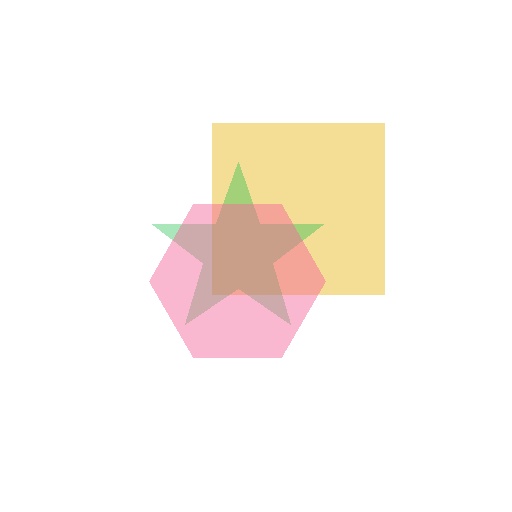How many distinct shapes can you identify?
There are 3 distinct shapes: a yellow square, a green star, a pink hexagon.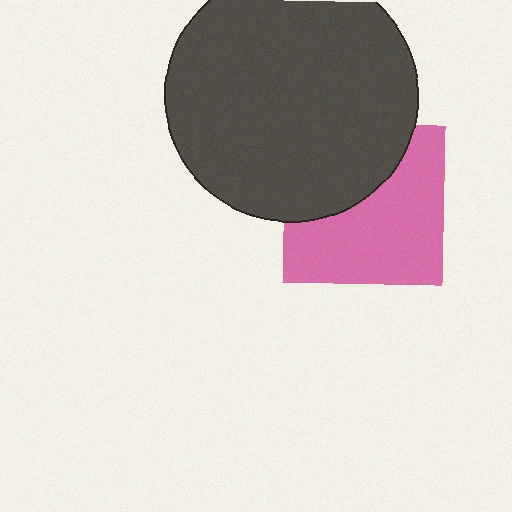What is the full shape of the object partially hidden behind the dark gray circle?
The partially hidden object is a pink square.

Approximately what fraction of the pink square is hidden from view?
Roughly 39% of the pink square is hidden behind the dark gray circle.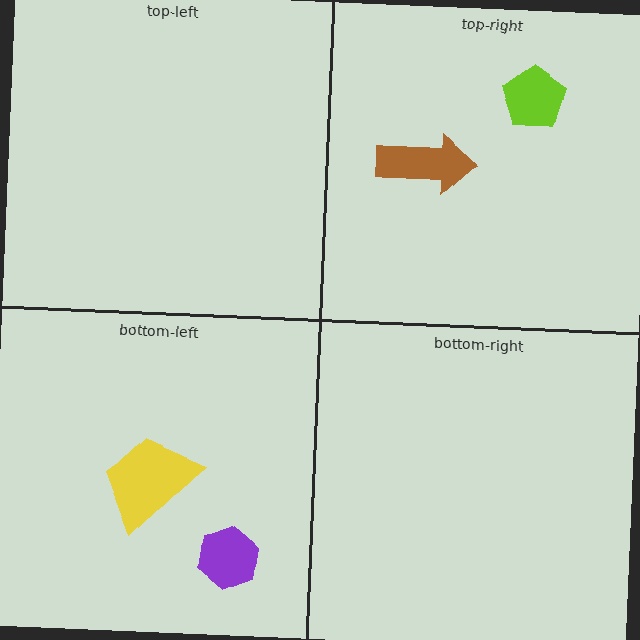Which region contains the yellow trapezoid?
The bottom-left region.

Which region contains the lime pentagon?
The top-right region.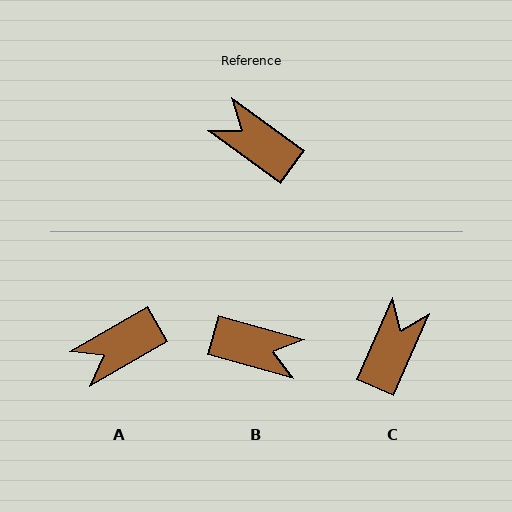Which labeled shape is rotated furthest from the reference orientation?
B, about 159 degrees away.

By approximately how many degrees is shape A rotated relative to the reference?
Approximately 66 degrees counter-clockwise.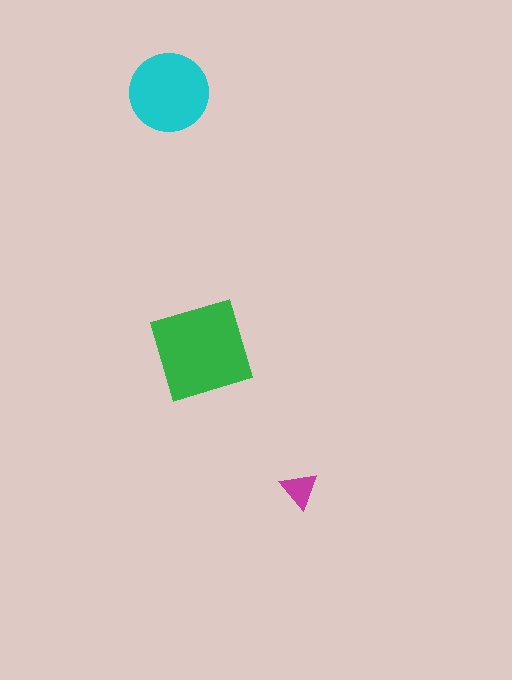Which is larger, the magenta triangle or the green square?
The green square.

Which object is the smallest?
The magenta triangle.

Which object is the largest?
The green square.